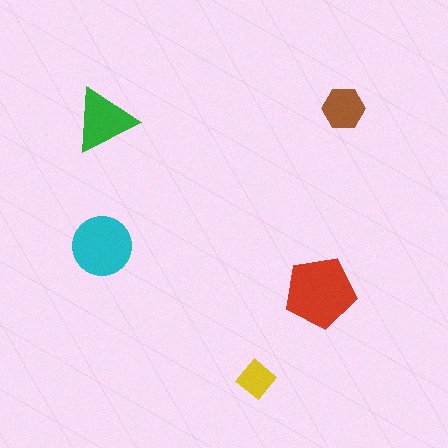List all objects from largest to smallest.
The red pentagon, the cyan circle, the green triangle, the brown hexagon, the yellow diamond.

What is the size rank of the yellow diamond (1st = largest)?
5th.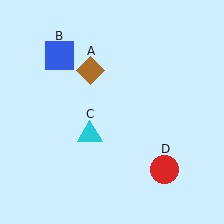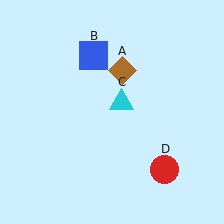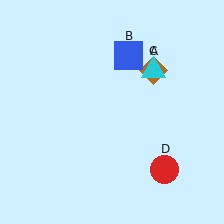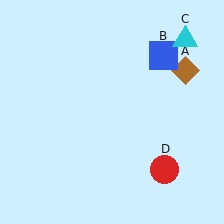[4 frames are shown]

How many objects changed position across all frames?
3 objects changed position: brown diamond (object A), blue square (object B), cyan triangle (object C).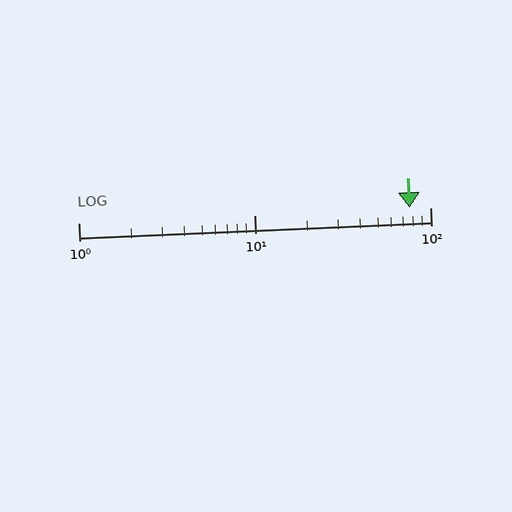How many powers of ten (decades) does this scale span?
The scale spans 2 decades, from 1 to 100.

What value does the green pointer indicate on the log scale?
The pointer indicates approximately 76.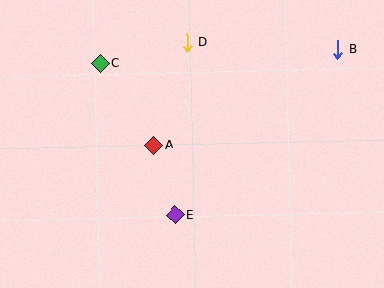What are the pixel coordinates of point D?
Point D is at (187, 42).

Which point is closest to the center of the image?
Point A at (154, 145) is closest to the center.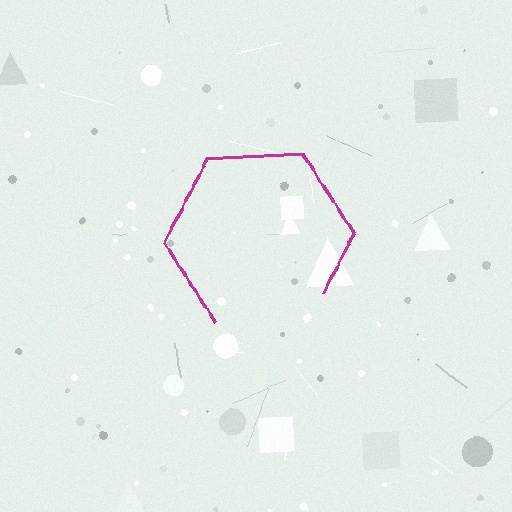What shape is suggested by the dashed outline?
The dashed outline suggests a hexagon.